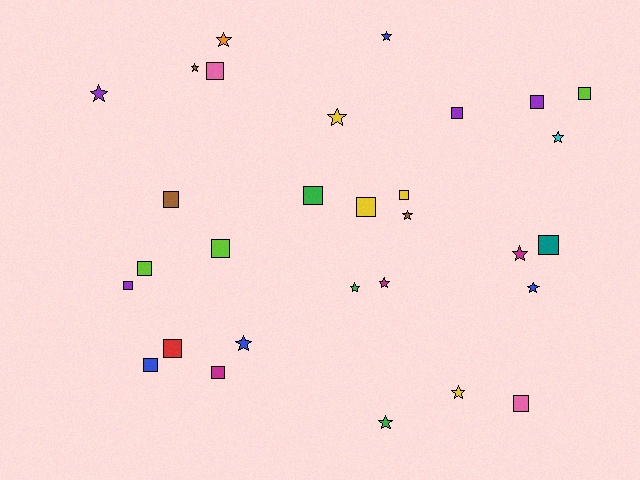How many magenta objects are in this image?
There are 3 magenta objects.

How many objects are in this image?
There are 30 objects.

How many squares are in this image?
There are 16 squares.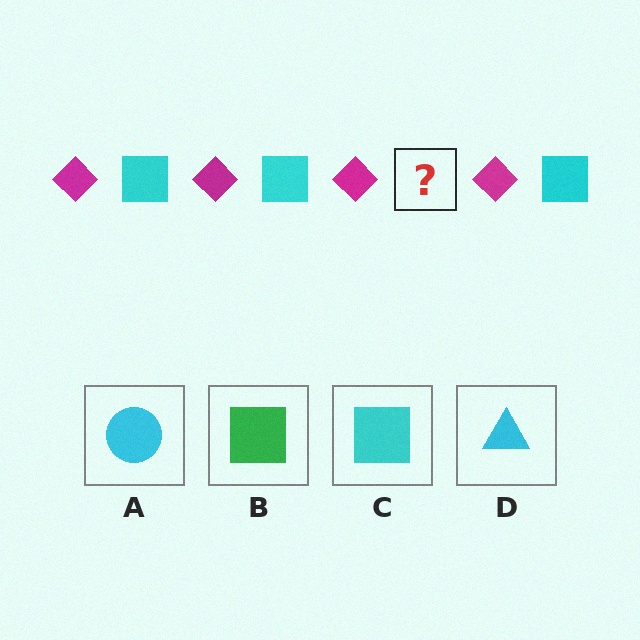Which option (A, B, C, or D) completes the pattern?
C.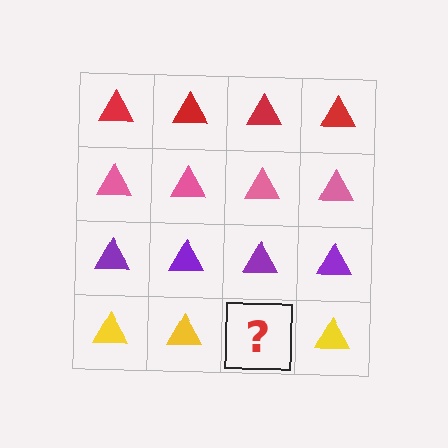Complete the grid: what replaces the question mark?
The question mark should be replaced with a yellow triangle.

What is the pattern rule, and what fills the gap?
The rule is that each row has a consistent color. The gap should be filled with a yellow triangle.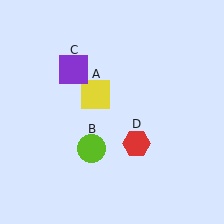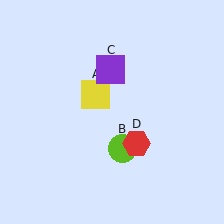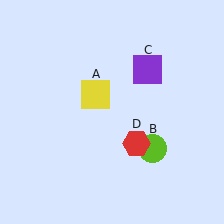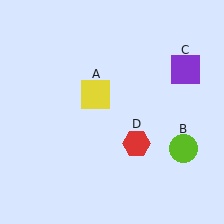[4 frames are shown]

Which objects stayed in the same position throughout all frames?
Yellow square (object A) and red hexagon (object D) remained stationary.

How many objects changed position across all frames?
2 objects changed position: lime circle (object B), purple square (object C).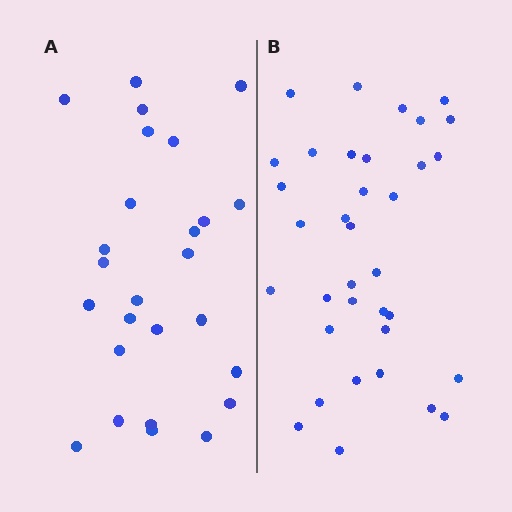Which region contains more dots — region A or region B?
Region B (the right region) has more dots.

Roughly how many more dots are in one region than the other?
Region B has roughly 8 or so more dots than region A.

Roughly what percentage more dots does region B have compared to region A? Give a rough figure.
About 35% more.